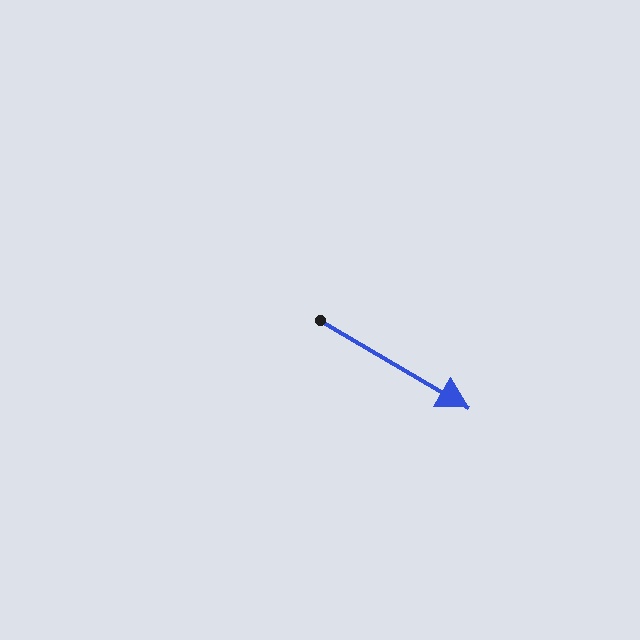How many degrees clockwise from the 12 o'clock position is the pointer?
Approximately 121 degrees.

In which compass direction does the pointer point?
Southeast.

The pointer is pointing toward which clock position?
Roughly 4 o'clock.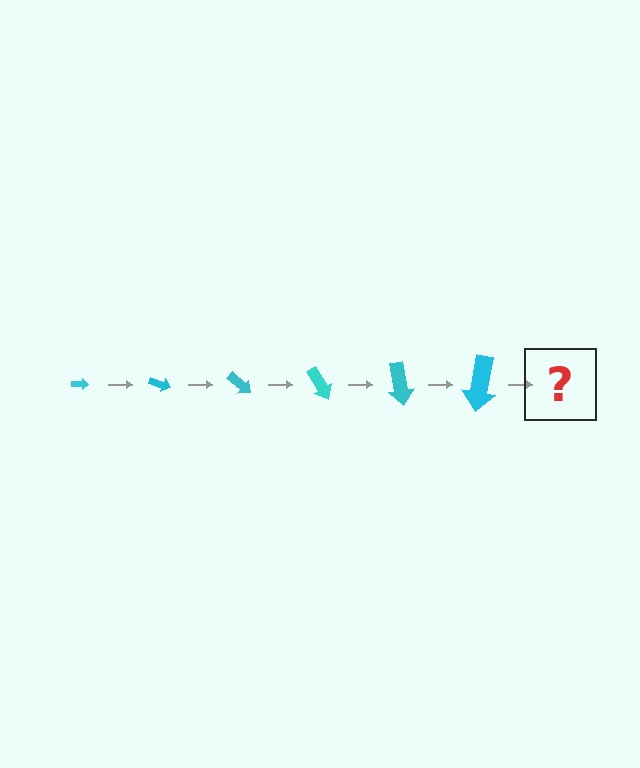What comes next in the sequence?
The next element should be an arrow, larger than the previous one and rotated 120 degrees from the start.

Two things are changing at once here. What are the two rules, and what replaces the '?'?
The two rules are that the arrow grows larger each step and it rotates 20 degrees each step. The '?' should be an arrow, larger than the previous one and rotated 120 degrees from the start.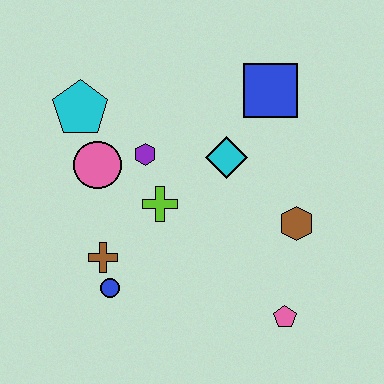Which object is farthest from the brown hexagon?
The cyan pentagon is farthest from the brown hexagon.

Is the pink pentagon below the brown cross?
Yes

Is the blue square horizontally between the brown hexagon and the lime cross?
Yes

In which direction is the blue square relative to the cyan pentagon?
The blue square is to the right of the cyan pentagon.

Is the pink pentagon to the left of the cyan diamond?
No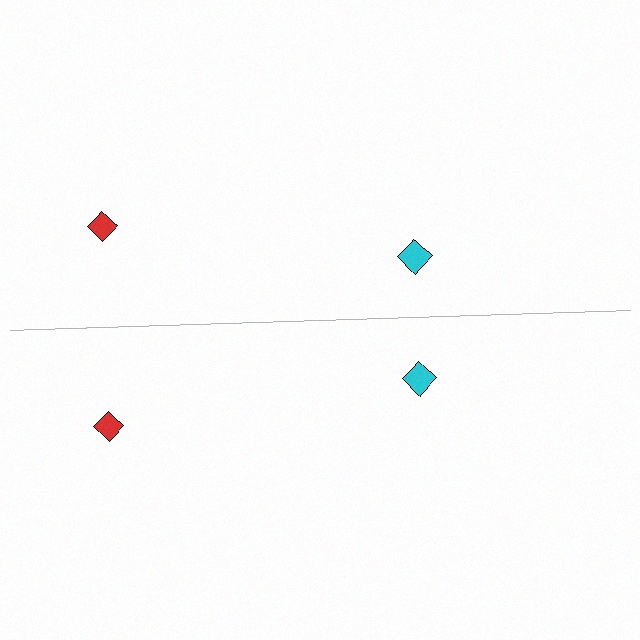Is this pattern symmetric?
Yes, this pattern has bilateral (reflection) symmetry.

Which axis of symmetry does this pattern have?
The pattern has a horizontal axis of symmetry running through the center of the image.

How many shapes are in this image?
There are 4 shapes in this image.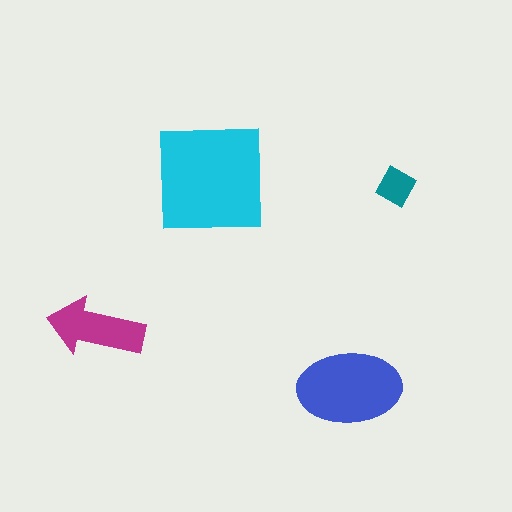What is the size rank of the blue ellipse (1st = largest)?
2nd.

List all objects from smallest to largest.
The teal diamond, the magenta arrow, the blue ellipse, the cyan square.